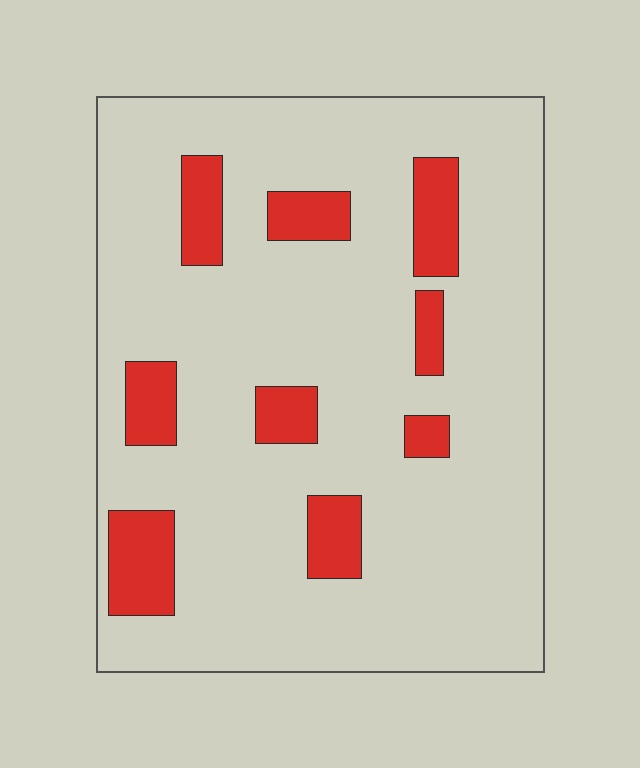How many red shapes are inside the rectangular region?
9.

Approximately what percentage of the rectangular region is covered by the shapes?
Approximately 15%.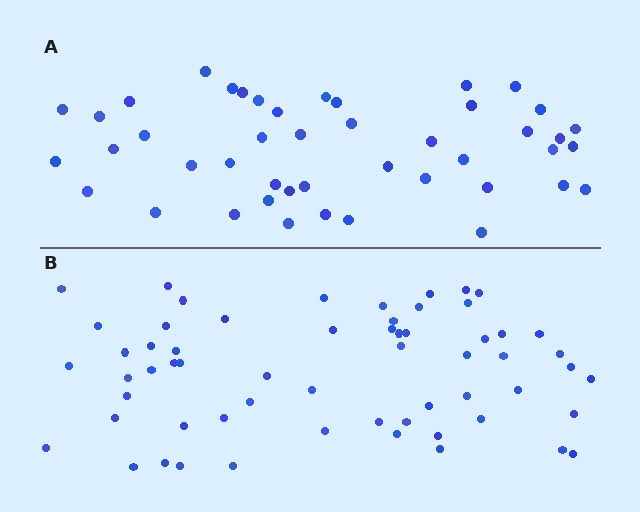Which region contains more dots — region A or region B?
Region B (the bottom region) has more dots.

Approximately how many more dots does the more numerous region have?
Region B has approximately 15 more dots than region A.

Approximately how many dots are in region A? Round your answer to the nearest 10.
About 40 dots. (The exact count is 45, which rounds to 40.)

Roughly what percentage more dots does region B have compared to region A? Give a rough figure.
About 35% more.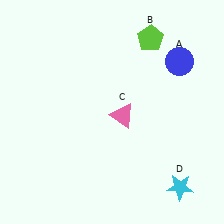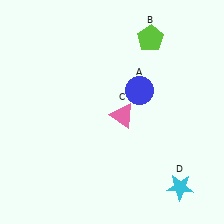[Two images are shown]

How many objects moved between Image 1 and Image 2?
1 object moved between the two images.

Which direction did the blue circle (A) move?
The blue circle (A) moved left.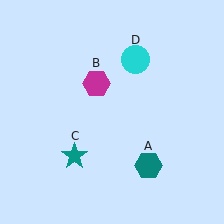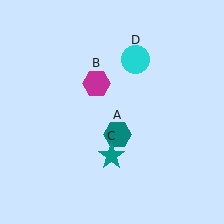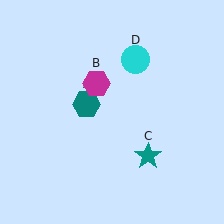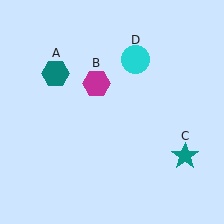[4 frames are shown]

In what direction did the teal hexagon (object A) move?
The teal hexagon (object A) moved up and to the left.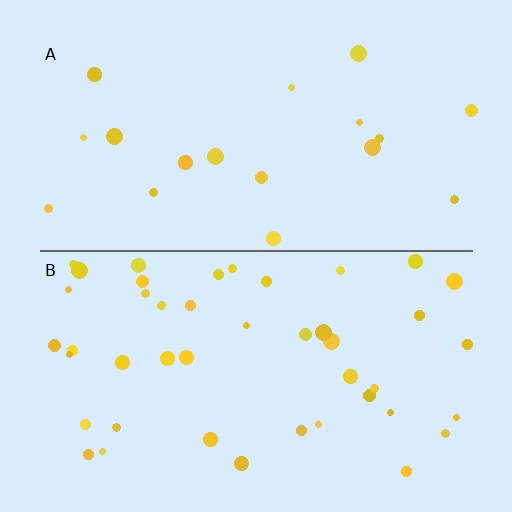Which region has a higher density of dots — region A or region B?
B (the bottom).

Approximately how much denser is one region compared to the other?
Approximately 2.4× — region B over region A.